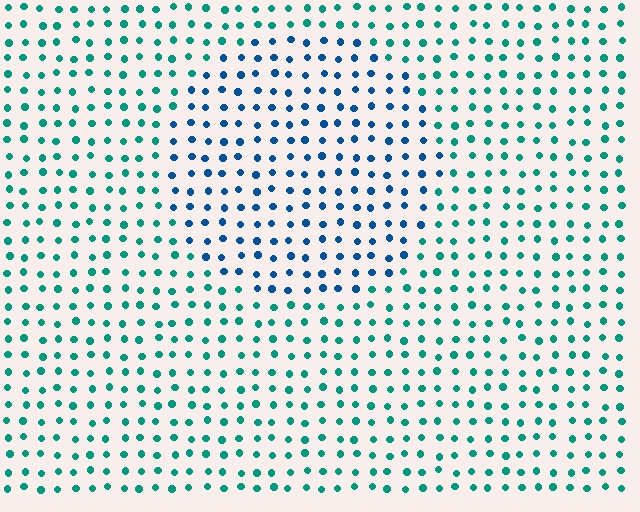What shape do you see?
I see a circle.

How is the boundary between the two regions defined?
The boundary is defined purely by a slight shift in hue (about 39 degrees). Spacing, size, and orientation are identical on both sides.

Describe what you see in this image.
The image is filled with small teal elements in a uniform arrangement. A circle-shaped region is visible where the elements are tinted to a slightly different hue, forming a subtle color boundary.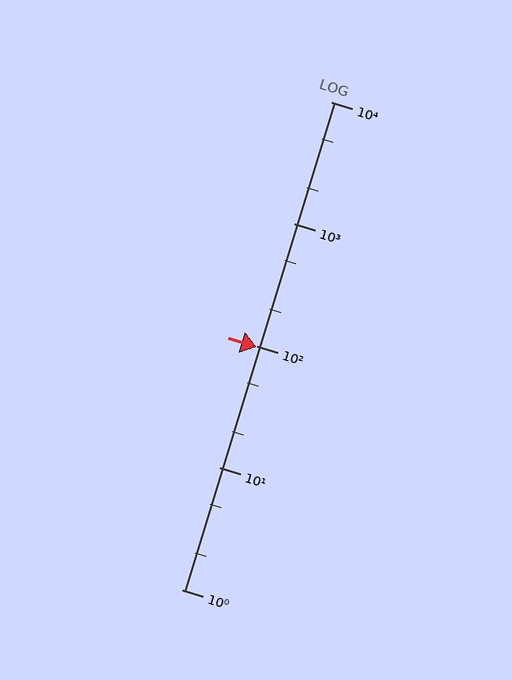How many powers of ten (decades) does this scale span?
The scale spans 4 decades, from 1 to 10000.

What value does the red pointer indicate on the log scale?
The pointer indicates approximately 98.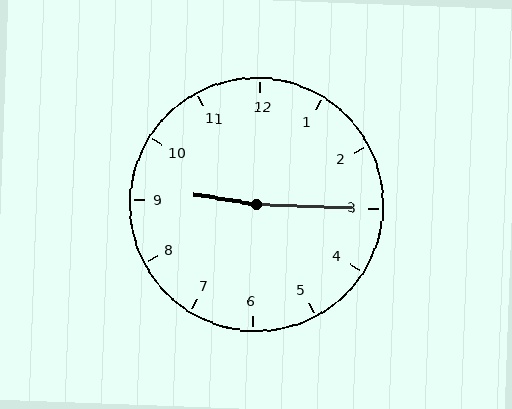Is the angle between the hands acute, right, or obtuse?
It is obtuse.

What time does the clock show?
9:15.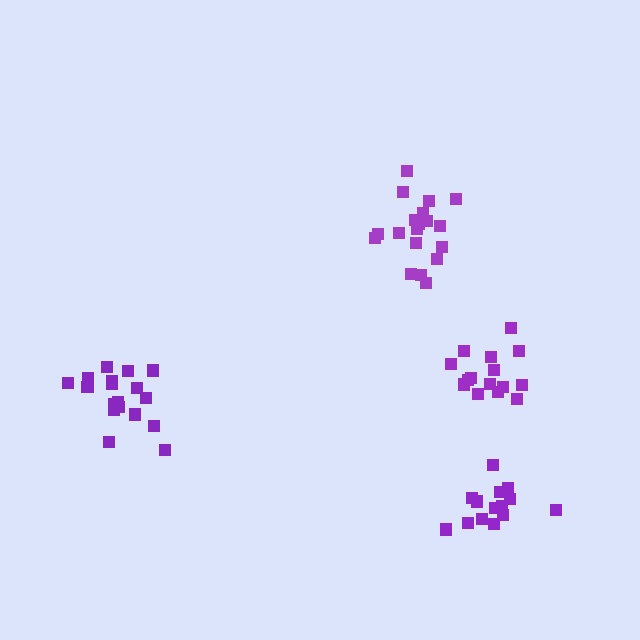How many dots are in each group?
Group 1: 15 dots, Group 2: 19 dots, Group 3: 19 dots, Group 4: 14 dots (67 total).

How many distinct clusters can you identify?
There are 4 distinct clusters.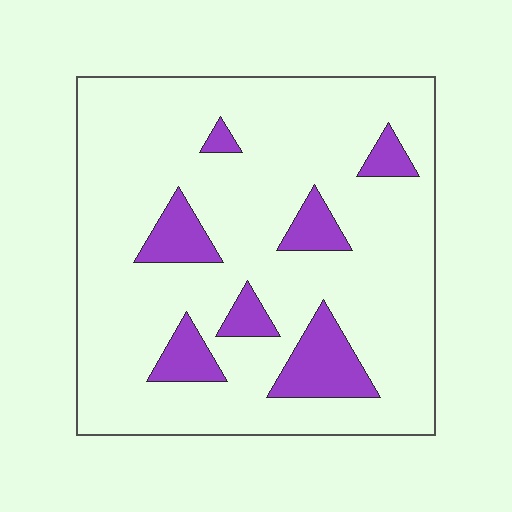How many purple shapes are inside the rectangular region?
7.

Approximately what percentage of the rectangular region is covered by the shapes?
Approximately 15%.